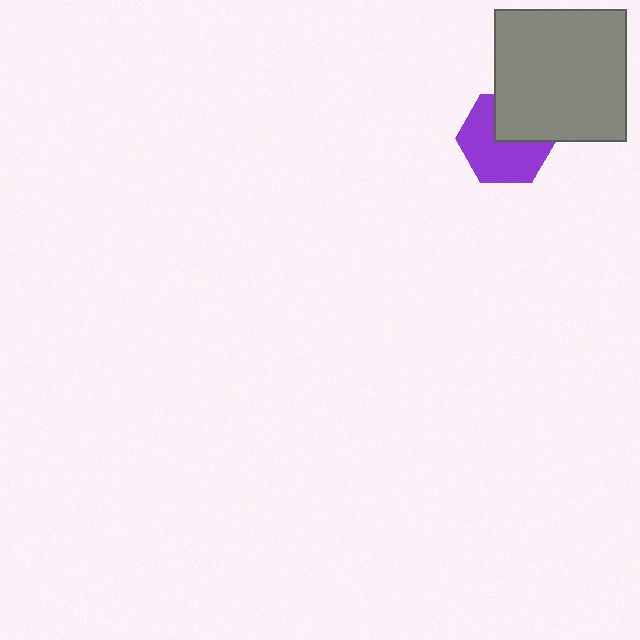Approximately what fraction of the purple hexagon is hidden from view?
Roughly 36% of the purple hexagon is hidden behind the gray square.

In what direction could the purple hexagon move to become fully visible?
The purple hexagon could move down. That would shift it out from behind the gray square entirely.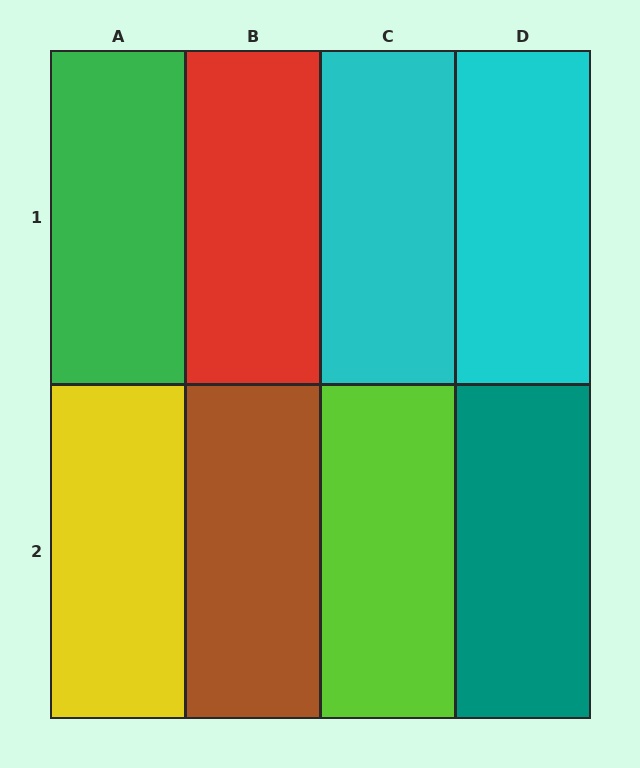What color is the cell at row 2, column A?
Yellow.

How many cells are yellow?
1 cell is yellow.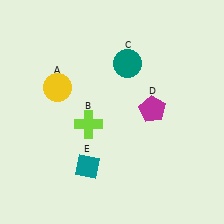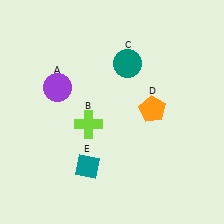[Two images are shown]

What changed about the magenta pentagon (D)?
In Image 1, D is magenta. In Image 2, it changed to orange.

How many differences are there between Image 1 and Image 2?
There are 2 differences between the two images.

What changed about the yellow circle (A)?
In Image 1, A is yellow. In Image 2, it changed to purple.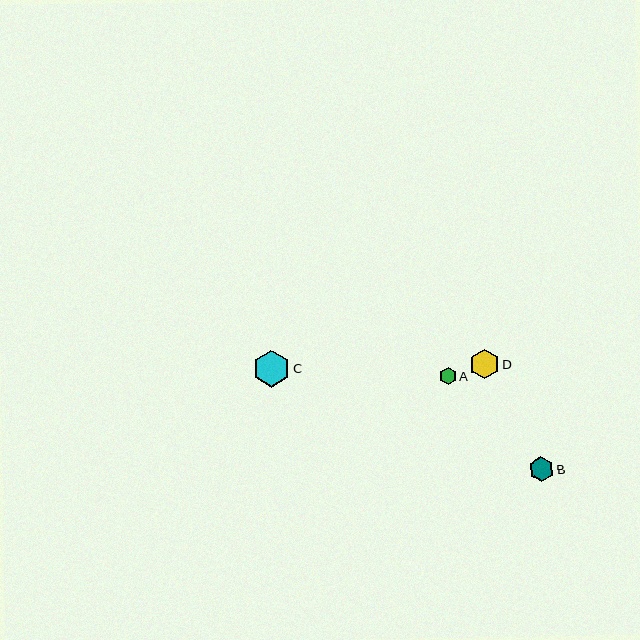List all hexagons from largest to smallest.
From largest to smallest: C, D, B, A.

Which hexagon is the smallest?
Hexagon A is the smallest with a size of approximately 16 pixels.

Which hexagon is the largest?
Hexagon C is the largest with a size of approximately 37 pixels.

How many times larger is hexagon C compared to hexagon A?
Hexagon C is approximately 2.3 times the size of hexagon A.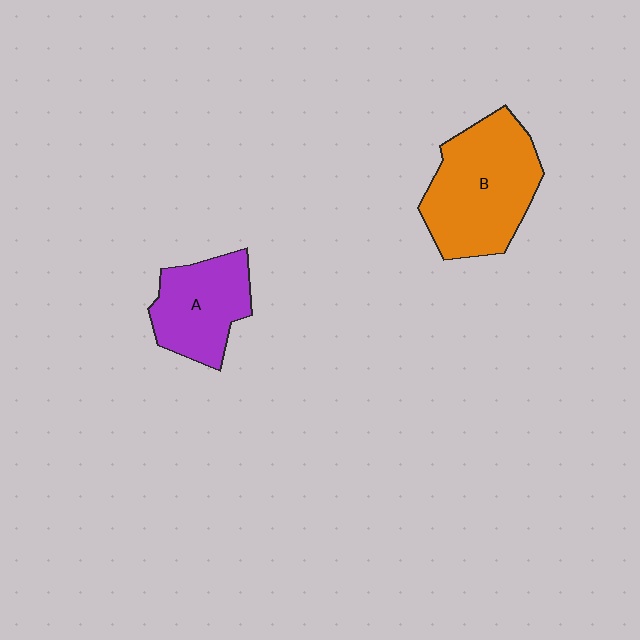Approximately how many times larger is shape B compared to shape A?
Approximately 1.5 times.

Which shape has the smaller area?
Shape A (purple).